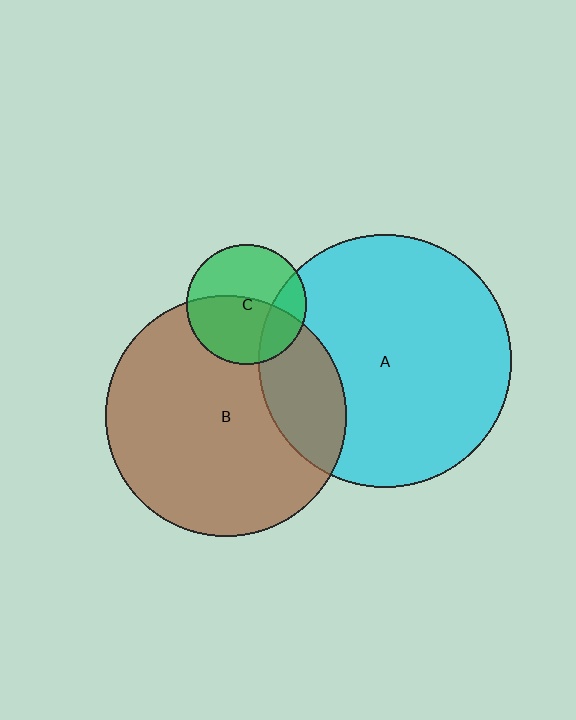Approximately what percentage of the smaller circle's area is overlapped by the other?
Approximately 50%.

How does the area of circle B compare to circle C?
Approximately 4.0 times.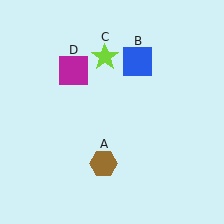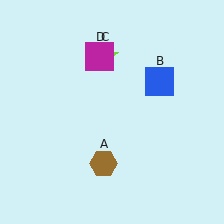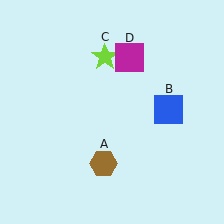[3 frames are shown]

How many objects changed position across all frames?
2 objects changed position: blue square (object B), magenta square (object D).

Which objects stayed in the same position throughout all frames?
Brown hexagon (object A) and lime star (object C) remained stationary.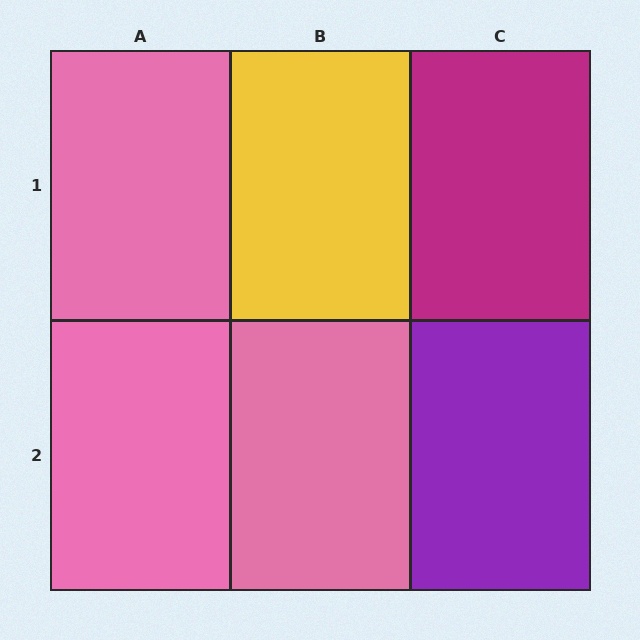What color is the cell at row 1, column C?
Magenta.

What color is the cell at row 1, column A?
Pink.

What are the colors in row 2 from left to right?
Pink, pink, purple.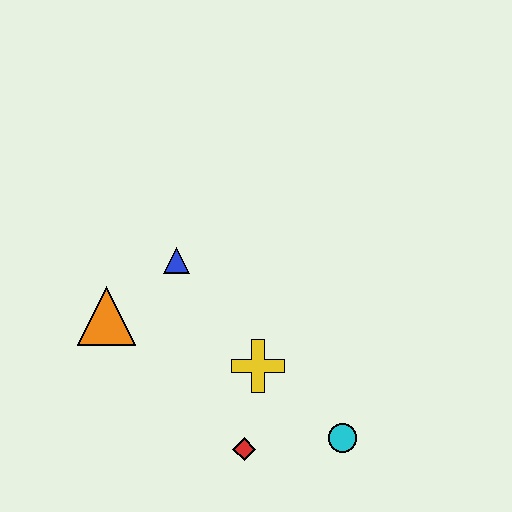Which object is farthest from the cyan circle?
The orange triangle is farthest from the cyan circle.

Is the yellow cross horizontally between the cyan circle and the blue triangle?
Yes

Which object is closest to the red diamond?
The yellow cross is closest to the red diamond.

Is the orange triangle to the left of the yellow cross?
Yes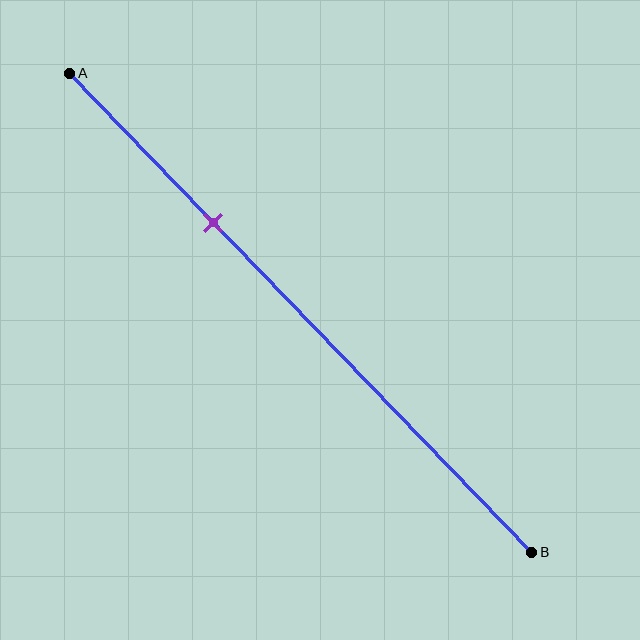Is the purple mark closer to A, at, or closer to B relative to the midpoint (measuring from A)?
The purple mark is closer to point A than the midpoint of segment AB.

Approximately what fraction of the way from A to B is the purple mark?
The purple mark is approximately 30% of the way from A to B.